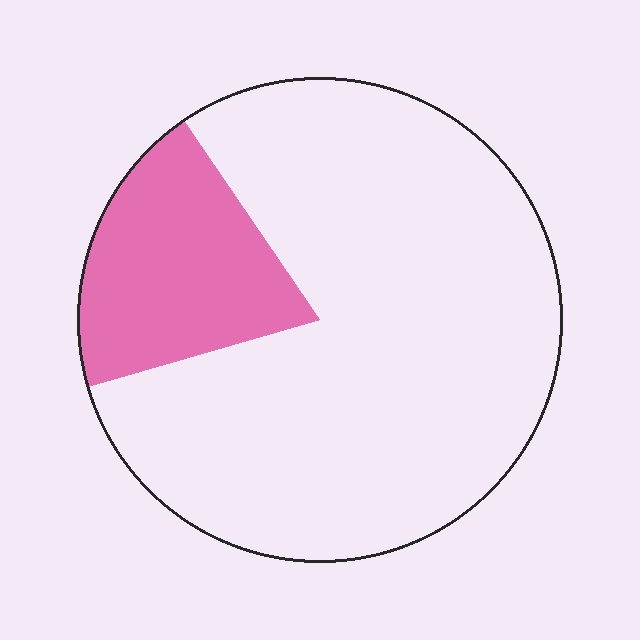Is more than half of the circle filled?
No.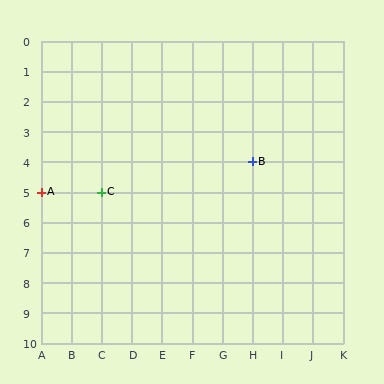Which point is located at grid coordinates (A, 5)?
Point A is at (A, 5).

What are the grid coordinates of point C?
Point C is at grid coordinates (C, 5).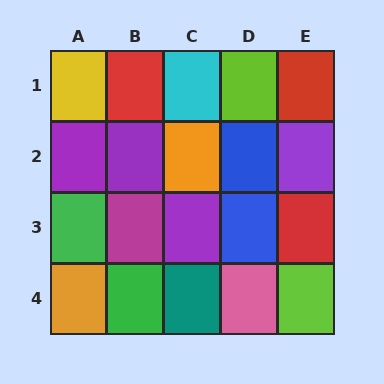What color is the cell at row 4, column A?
Orange.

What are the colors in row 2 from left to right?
Purple, purple, orange, blue, purple.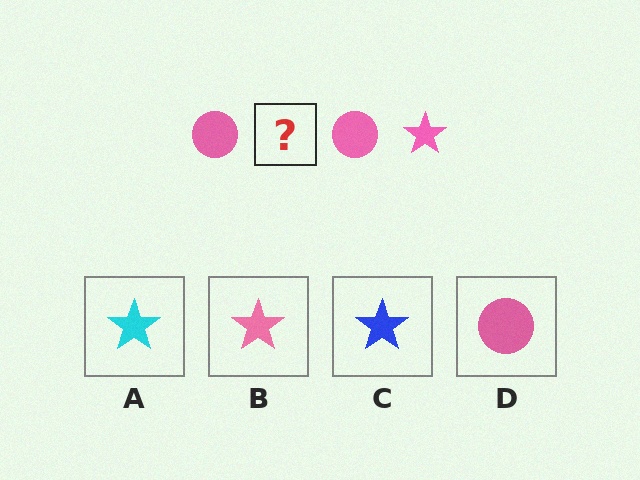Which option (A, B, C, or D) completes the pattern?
B.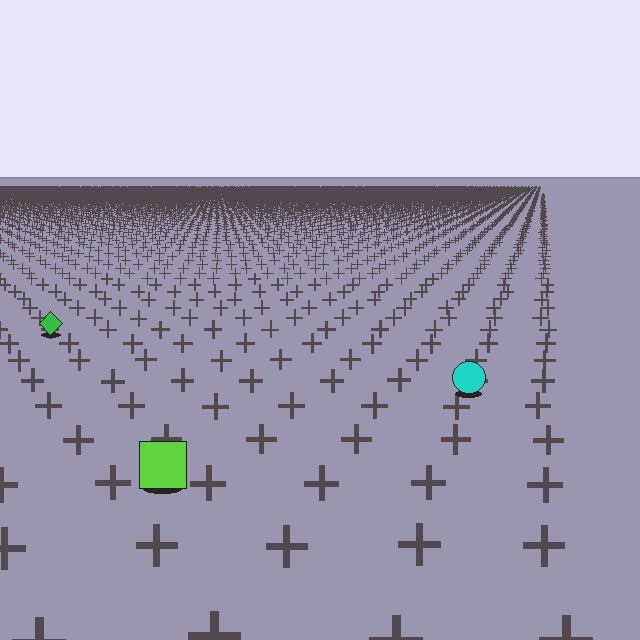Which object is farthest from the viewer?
The green diamond is farthest from the viewer. It appears smaller and the ground texture around it is denser.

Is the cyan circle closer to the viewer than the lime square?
No. The lime square is closer — you can tell from the texture gradient: the ground texture is coarser near it.